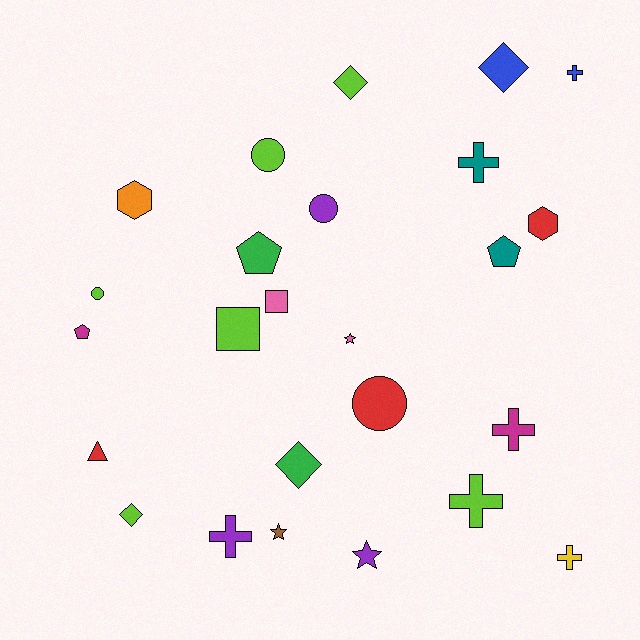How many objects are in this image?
There are 25 objects.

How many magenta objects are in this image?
There are 2 magenta objects.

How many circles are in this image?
There are 4 circles.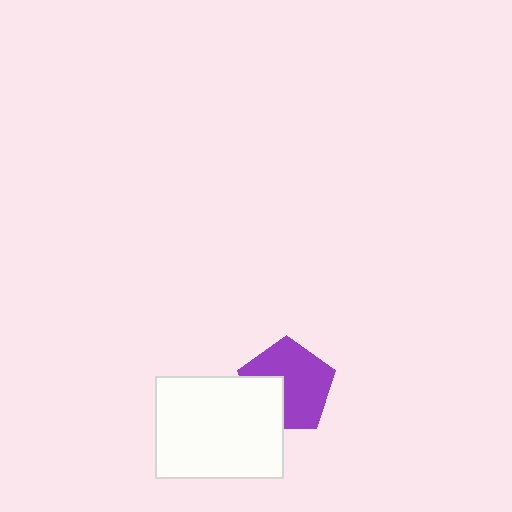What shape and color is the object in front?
The object in front is a white rectangle.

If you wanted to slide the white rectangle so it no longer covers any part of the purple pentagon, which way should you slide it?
Slide it toward the lower-left — that is the most direct way to separate the two shapes.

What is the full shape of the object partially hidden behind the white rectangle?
The partially hidden object is a purple pentagon.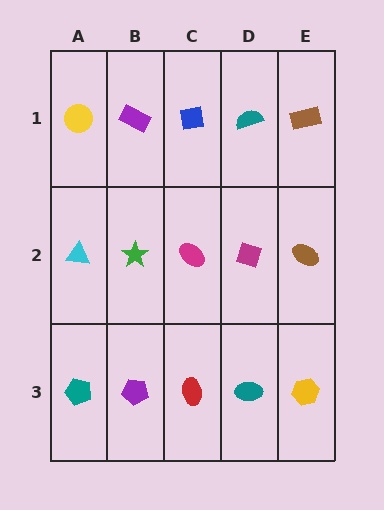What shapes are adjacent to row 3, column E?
A brown ellipse (row 2, column E), a teal ellipse (row 3, column D).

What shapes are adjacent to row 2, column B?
A purple rectangle (row 1, column B), a purple pentagon (row 3, column B), a cyan triangle (row 2, column A), a magenta ellipse (row 2, column C).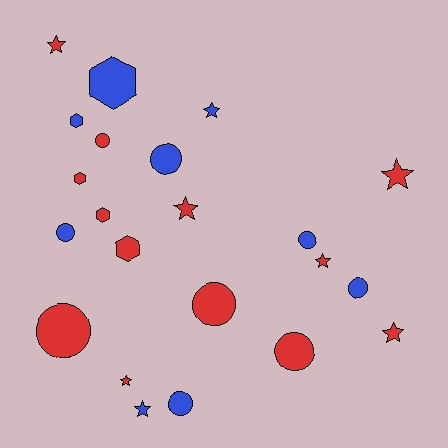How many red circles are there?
There are 4 red circles.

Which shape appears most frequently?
Circle, with 9 objects.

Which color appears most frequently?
Red, with 13 objects.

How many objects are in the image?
There are 22 objects.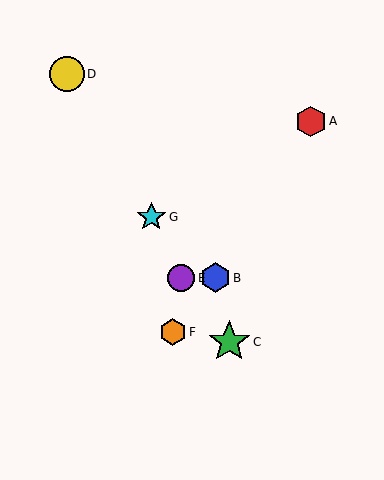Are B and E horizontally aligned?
Yes, both are at y≈278.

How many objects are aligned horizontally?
2 objects (B, E) are aligned horizontally.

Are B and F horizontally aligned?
No, B is at y≈278 and F is at y≈332.